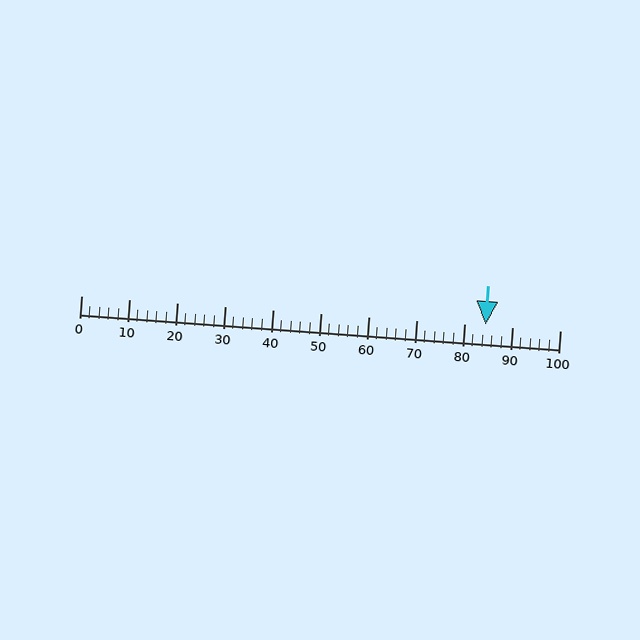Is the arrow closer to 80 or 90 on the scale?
The arrow is closer to 80.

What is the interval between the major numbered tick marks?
The major tick marks are spaced 10 units apart.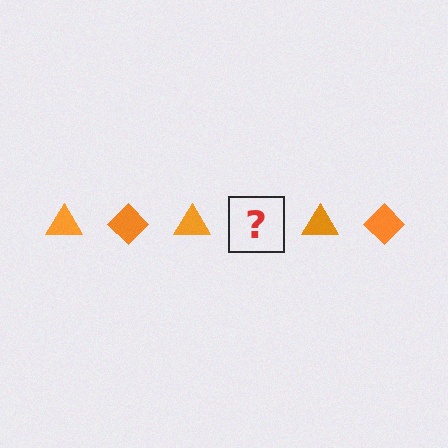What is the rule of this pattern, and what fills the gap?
The rule is that the pattern cycles through triangle, diamond shapes in orange. The gap should be filled with an orange diamond.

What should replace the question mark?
The question mark should be replaced with an orange diamond.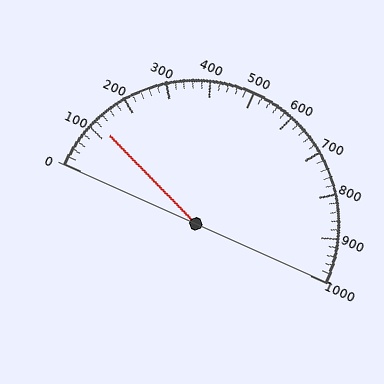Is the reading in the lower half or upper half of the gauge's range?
The reading is in the lower half of the range (0 to 1000).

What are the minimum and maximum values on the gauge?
The gauge ranges from 0 to 1000.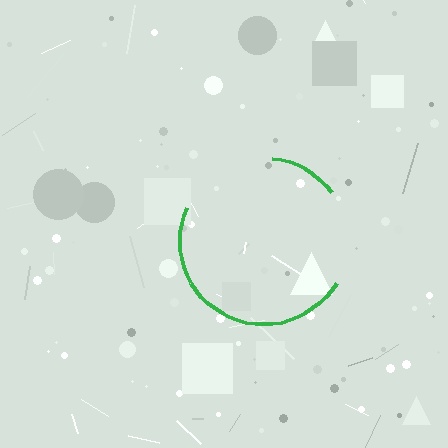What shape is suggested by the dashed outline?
The dashed outline suggests a circle.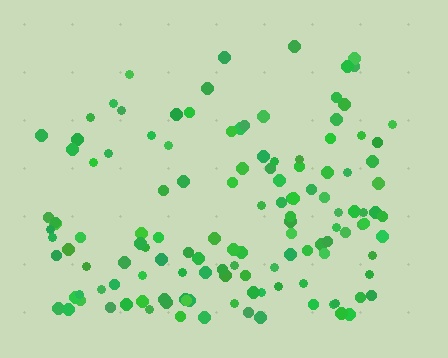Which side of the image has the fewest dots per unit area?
The top.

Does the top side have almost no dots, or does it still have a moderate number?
Still a moderate number, just noticeably fewer than the bottom.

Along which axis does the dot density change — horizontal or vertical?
Vertical.